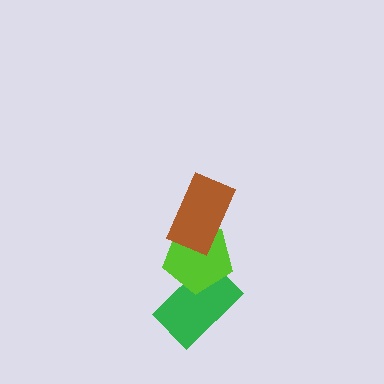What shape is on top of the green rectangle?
The lime pentagon is on top of the green rectangle.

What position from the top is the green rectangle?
The green rectangle is 3rd from the top.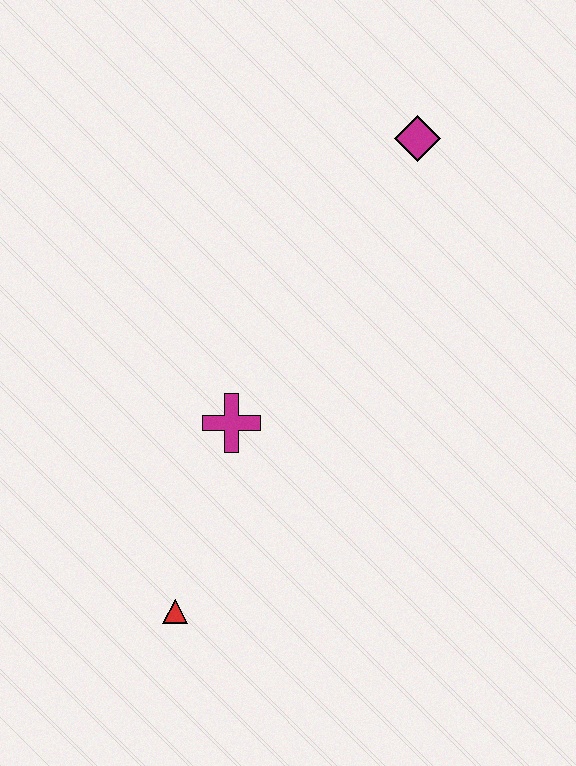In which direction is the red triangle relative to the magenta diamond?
The red triangle is below the magenta diamond.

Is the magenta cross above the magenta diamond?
No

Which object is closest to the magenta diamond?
The magenta cross is closest to the magenta diamond.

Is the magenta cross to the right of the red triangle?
Yes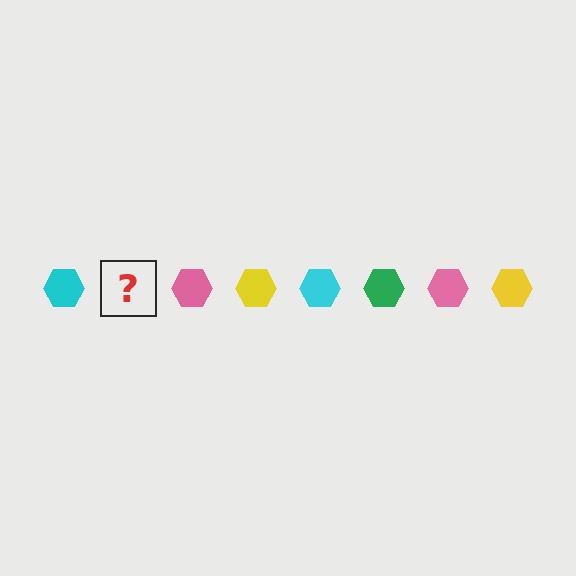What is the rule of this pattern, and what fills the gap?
The rule is that the pattern cycles through cyan, green, pink, yellow hexagons. The gap should be filled with a green hexagon.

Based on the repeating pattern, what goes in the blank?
The blank should be a green hexagon.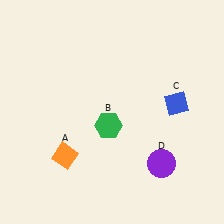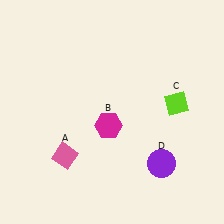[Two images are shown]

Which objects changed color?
A changed from orange to pink. B changed from green to magenta. C changed from blue to lime.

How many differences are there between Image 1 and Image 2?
There are 3 differences between the two images.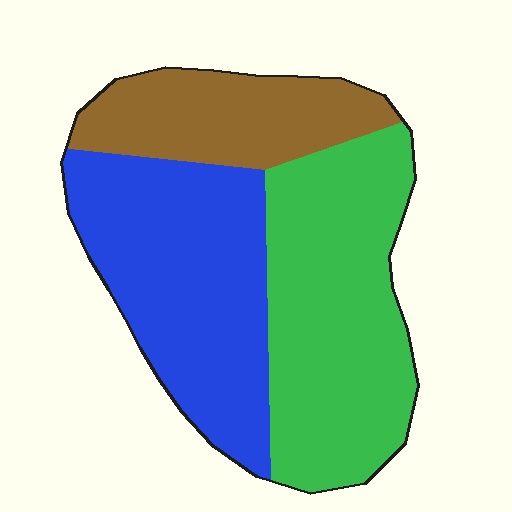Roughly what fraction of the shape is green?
Green covers around 40% of the shape.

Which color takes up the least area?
Brown, at roughly 20%.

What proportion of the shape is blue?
Blue takes up about three eighths (3/8) of the shape.